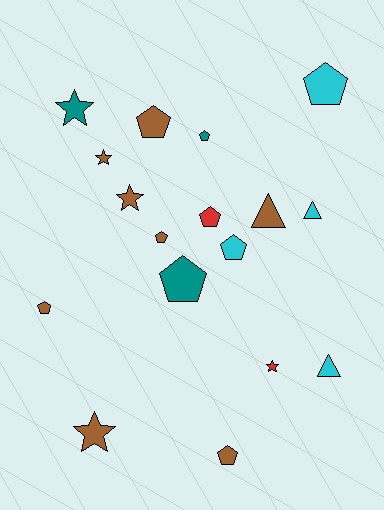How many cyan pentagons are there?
There are 2 cyan pentagons.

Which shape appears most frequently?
Pentagon, with 9 objects.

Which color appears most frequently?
Brown, with 8 objects.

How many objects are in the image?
There are 17 objects.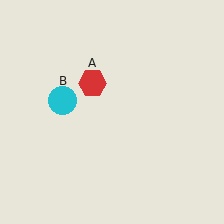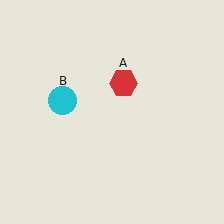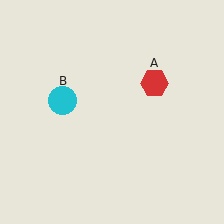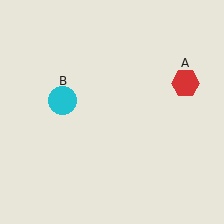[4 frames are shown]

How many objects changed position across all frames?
1 object changed position: red hexagon (object A).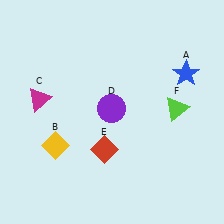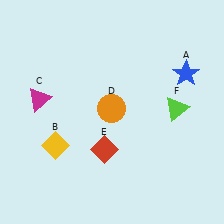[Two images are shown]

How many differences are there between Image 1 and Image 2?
There is 1 difference between the two images.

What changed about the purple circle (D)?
In Image 1, D is purple. In Image 2, it changed to orange.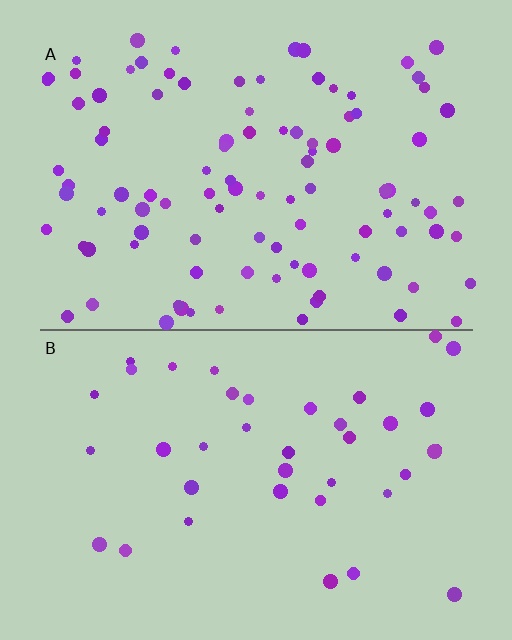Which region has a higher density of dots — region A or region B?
A (the top).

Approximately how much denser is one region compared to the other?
Approximately 2.6× — region A over region B.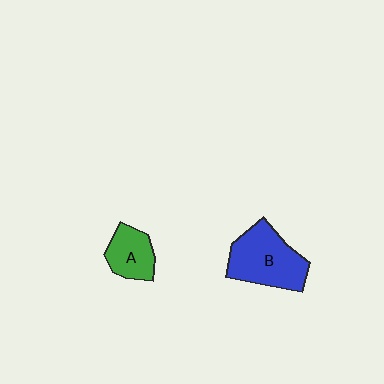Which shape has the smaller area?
Shape A (green).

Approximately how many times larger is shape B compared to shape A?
Approximately 1.8 times.